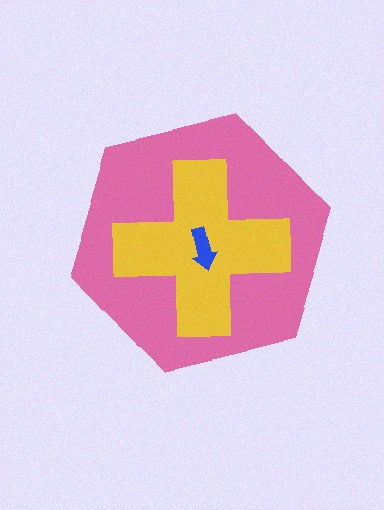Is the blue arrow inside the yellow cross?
Yes.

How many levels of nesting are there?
3.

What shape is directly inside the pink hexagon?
The yellow cross.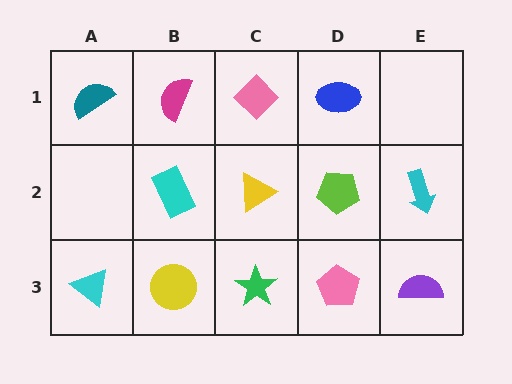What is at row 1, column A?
A teal semicircle.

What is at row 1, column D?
A blue ellipse.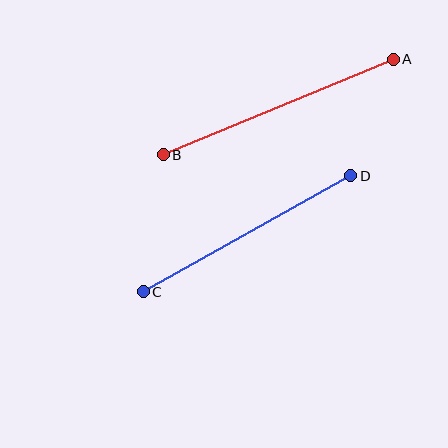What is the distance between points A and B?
The distance is approximately 249 pixels.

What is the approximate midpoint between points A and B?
The midpoint is at approximately (278, 107) pixels.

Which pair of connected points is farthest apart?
Points A and B are farthest apart.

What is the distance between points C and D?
The distance is approximately 238 pixels.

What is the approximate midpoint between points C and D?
The midpoint is at approximately (247, 234) pixels.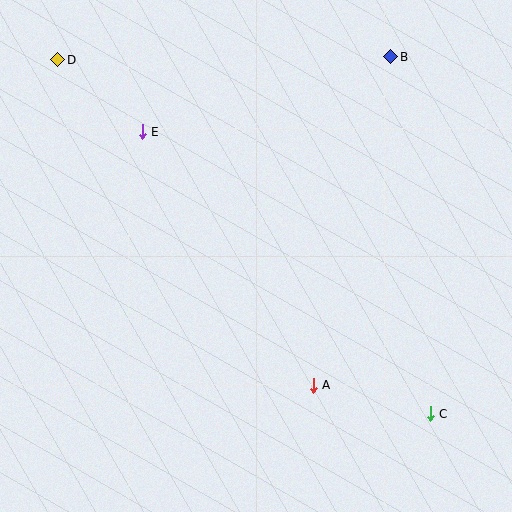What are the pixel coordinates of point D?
Point D is at (58, 60).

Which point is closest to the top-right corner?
Point B is closest to the top-right corner.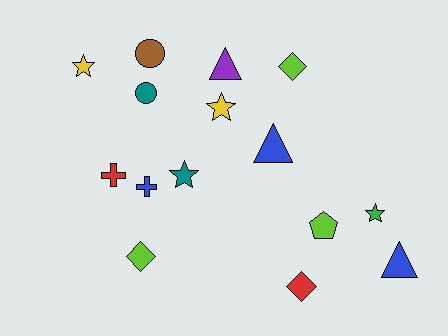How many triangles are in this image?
There are 3 triangles.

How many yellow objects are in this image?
There are 2 yellow objects.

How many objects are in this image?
There are 15 objects.